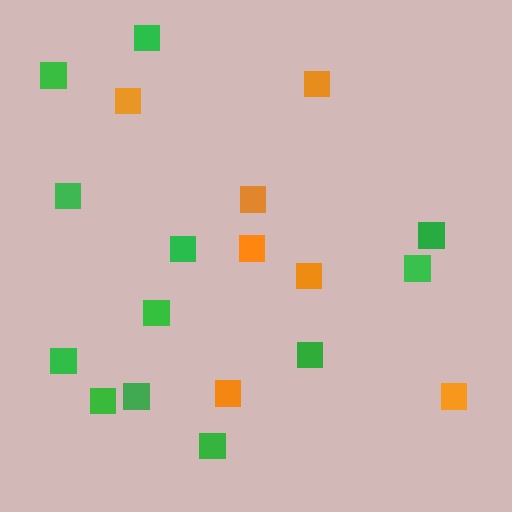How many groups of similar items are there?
There are 2 groups: one group of green squares (12) and one group of orange squares (7).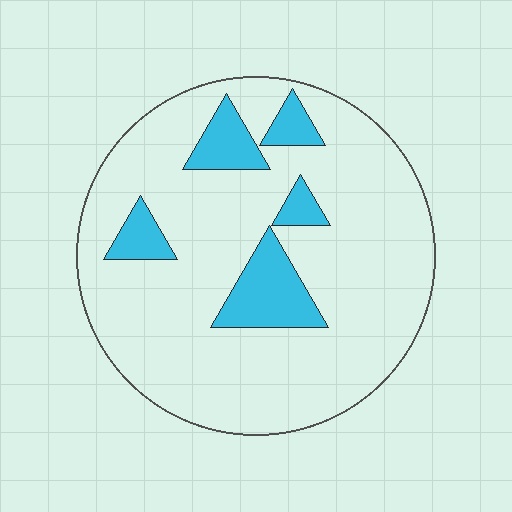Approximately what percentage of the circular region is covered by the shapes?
Approximately 15%.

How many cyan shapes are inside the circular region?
5.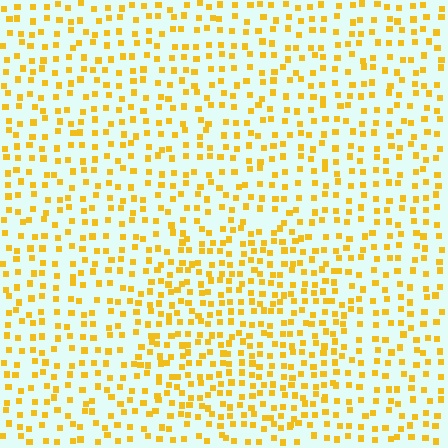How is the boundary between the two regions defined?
The boundary is defined by a change in element density (approximately 1.5x ratio). All elements are the same color, size, and shape.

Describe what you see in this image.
The image contains small yellow elements arranged at two different densities. A circle-shaped region is visible where the elements are more densely packed than the surrounding area.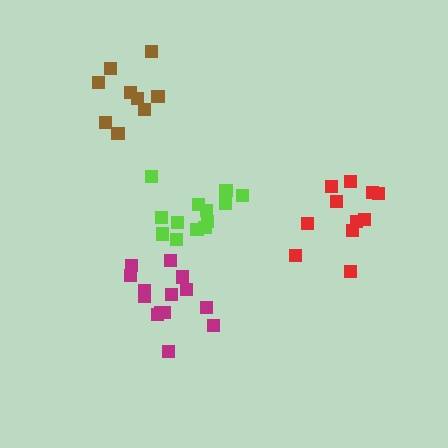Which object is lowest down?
The magenta cluster is bottommost.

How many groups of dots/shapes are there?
There are 4 groups.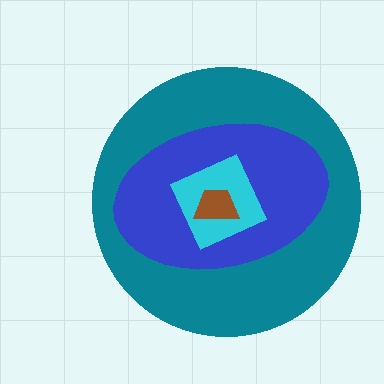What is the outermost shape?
The teal circle.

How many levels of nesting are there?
4.